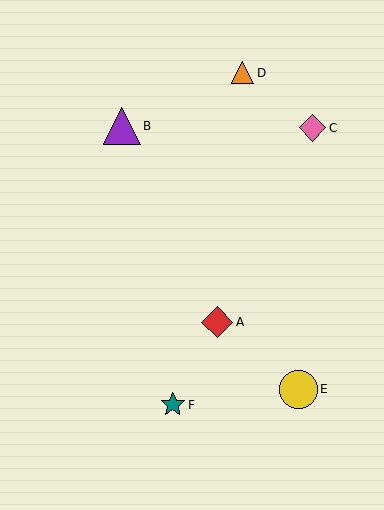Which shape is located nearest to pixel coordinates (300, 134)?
The pink diamond (labeled C) at (313, 128) is nearest to that location.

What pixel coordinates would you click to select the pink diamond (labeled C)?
Click at (313, 128) to select the pink diamond C.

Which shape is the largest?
The yellow circle (labeled E) is the largest.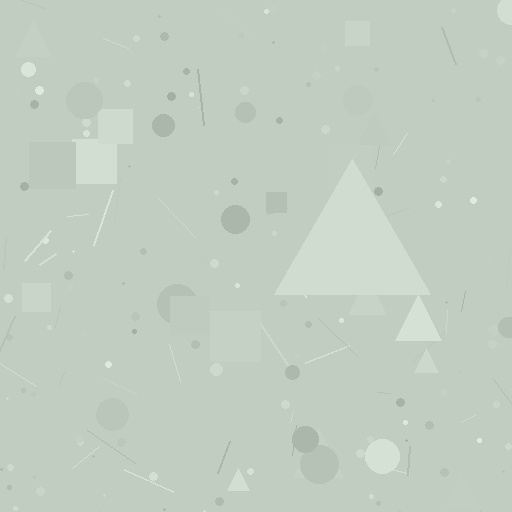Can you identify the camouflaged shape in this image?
The camouflaged shape is a triangle.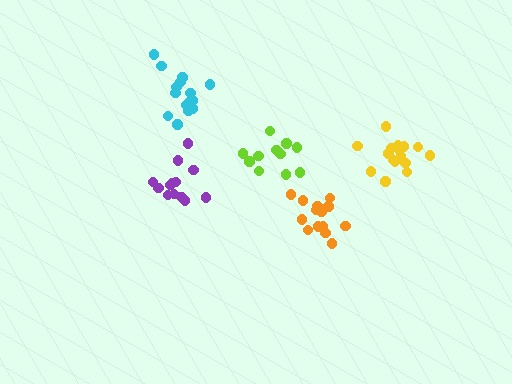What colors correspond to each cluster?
The clusters are colored: cyan, yellow, purple, lime, orange.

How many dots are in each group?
Group 1: 16 dots, Group 2: 16 dots, Group 3: 14 dots, Group 4: 11 dots, Group 5: 14 dots (71 total).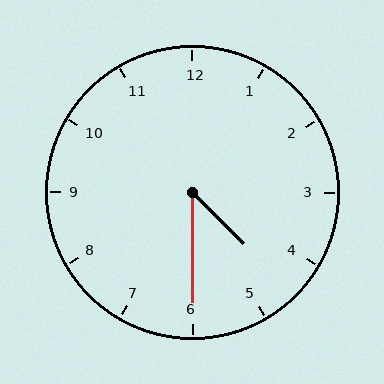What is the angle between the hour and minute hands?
Approximately 45 degrees.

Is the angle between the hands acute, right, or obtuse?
It is acute.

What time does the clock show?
4:30.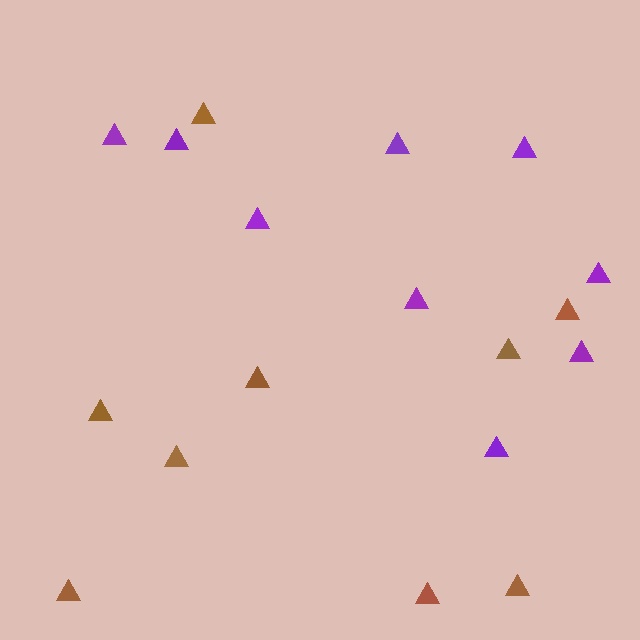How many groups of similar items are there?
There are 2 groups: one group of brown triangles (9) and one group of purple triangles (9).